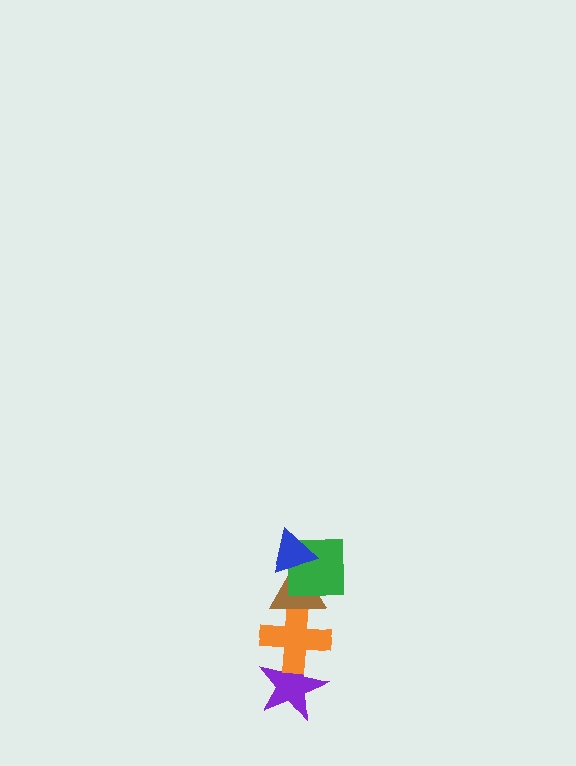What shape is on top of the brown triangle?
The green square is on top of the brown triangle.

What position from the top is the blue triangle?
The blue triangle is 1st from the top.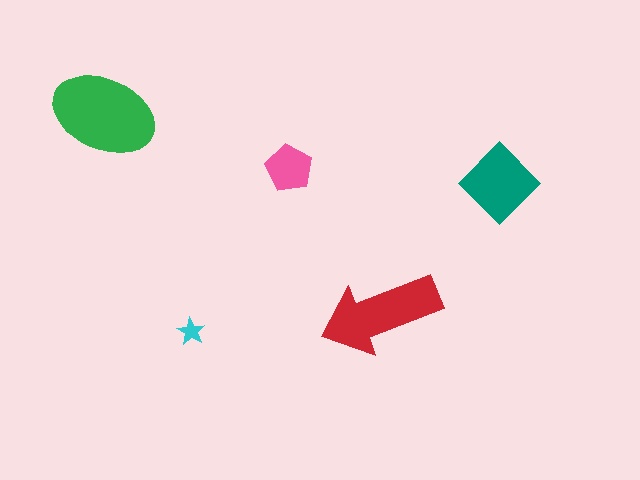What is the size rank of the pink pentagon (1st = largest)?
4th.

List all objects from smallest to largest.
The cyan star, the pink pentagon, the teal diamond, the red arrow, the green ellipse.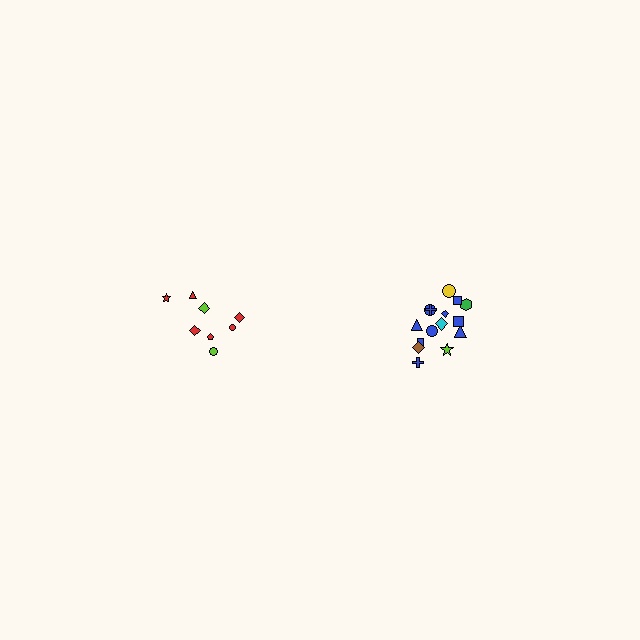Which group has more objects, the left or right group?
The right group.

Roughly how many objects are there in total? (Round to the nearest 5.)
Roughly 25 objects in total.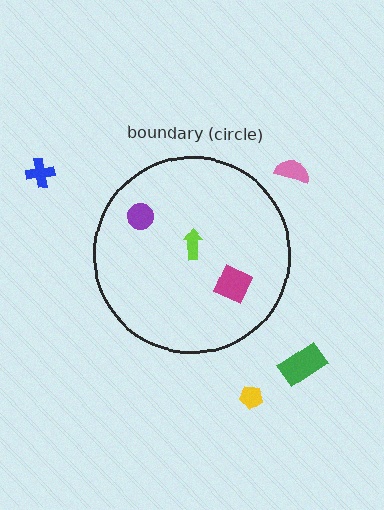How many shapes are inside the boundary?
3 inside, 4 outside.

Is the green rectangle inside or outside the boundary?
Outside.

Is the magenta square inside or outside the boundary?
Inside.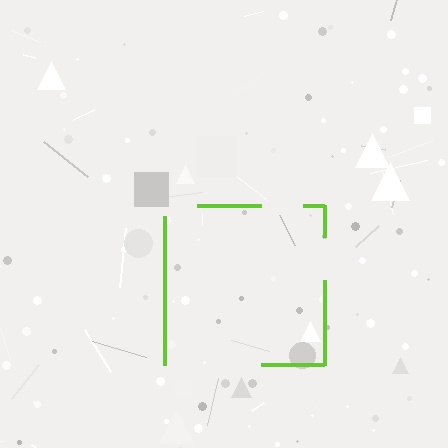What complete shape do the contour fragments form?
The contour fragments form a square.